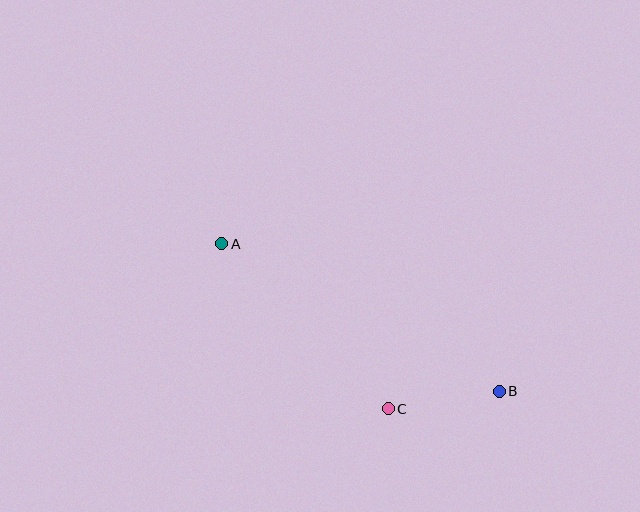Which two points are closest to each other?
Points B and C are closest to each other.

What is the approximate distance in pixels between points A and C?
The distance between A and C is approximately 234 pixels.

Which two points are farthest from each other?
Points A and B are farthest from each other.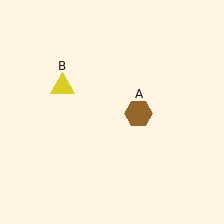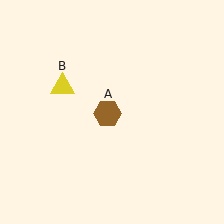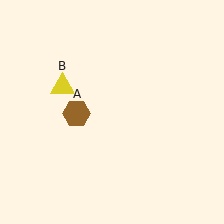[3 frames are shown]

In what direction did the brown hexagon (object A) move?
The brown hexagon (object A) moved left.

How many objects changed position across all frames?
1 object changed position: brown hexagon (object A).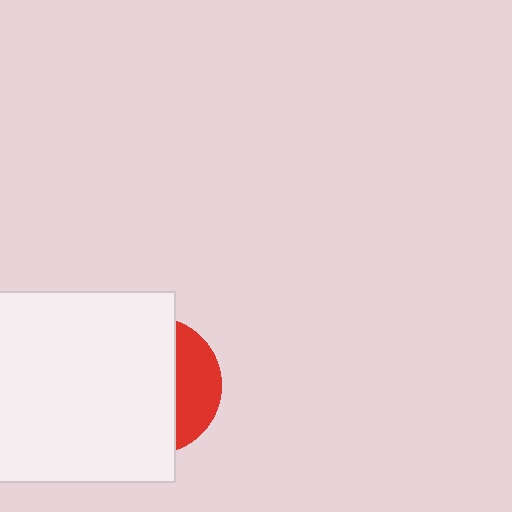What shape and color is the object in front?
The object in front is a white square.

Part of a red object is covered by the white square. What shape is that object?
It is a circle.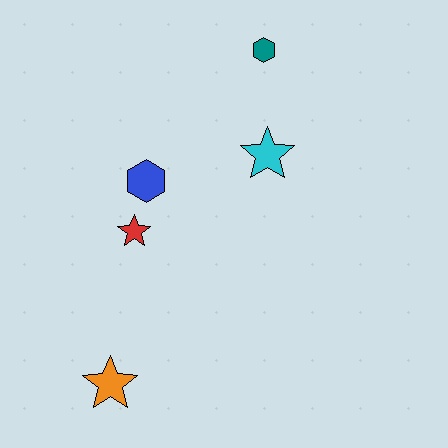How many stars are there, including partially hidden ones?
There are 3 stars.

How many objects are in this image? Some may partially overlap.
There are 5 objects.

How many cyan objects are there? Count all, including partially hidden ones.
There is 1 cyan object.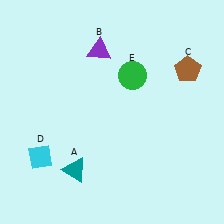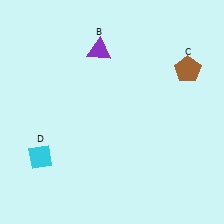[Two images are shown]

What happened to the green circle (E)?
The green circle (E) was removed in Image 2. It was in the top-right area of Image 1.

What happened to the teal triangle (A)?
The teal triangle (A) was removed in Image 2. It was in the bottom-left area of Image 1.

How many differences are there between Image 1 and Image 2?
There are 2 differences between the two images.